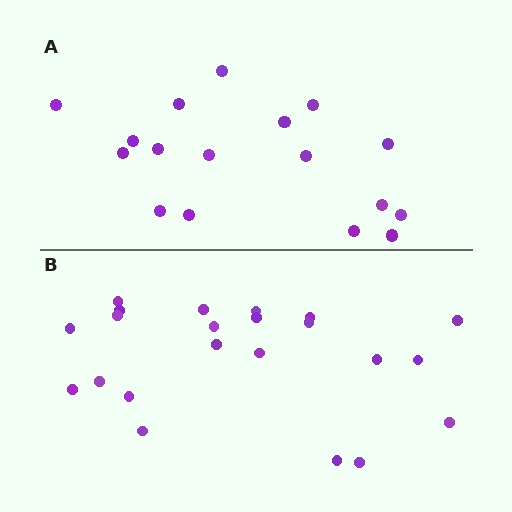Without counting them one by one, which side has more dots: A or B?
Region B (the bottom region) has more dots.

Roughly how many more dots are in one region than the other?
Region B has about 5 more dots than region A.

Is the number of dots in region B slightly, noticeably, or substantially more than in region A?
Region B has noticeably more, but not dramatically so. The ratio is roughly 1.3 to 1.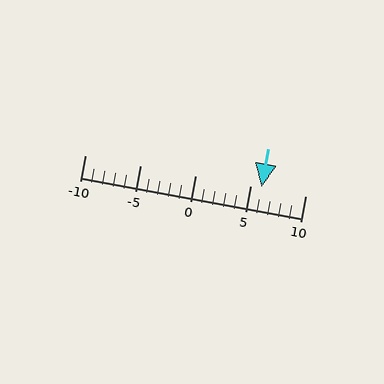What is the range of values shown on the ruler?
The ruler shows values from -10 to 10.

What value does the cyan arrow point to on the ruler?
The cyan arrow points to approximately 6.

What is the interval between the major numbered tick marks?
The major tick marks are spaced 5 units apart.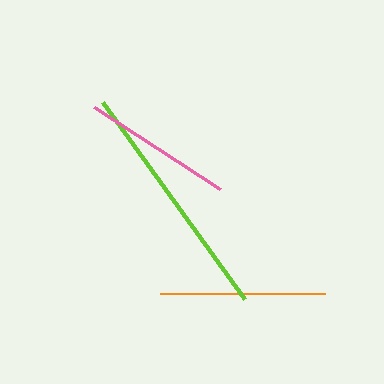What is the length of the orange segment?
The orange segment is approximately 165 pixels long.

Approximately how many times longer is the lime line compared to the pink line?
The lime line is approximately 1.6 times the length of the pink line.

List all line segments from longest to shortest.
From longest to shortest: lime, orange, pink.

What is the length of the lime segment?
The lime segment is approximately 243 pixels long.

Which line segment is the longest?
The lime line is the longest at approximately 243 pixels.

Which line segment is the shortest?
The pink line is the shortest at approximately 151 pixels.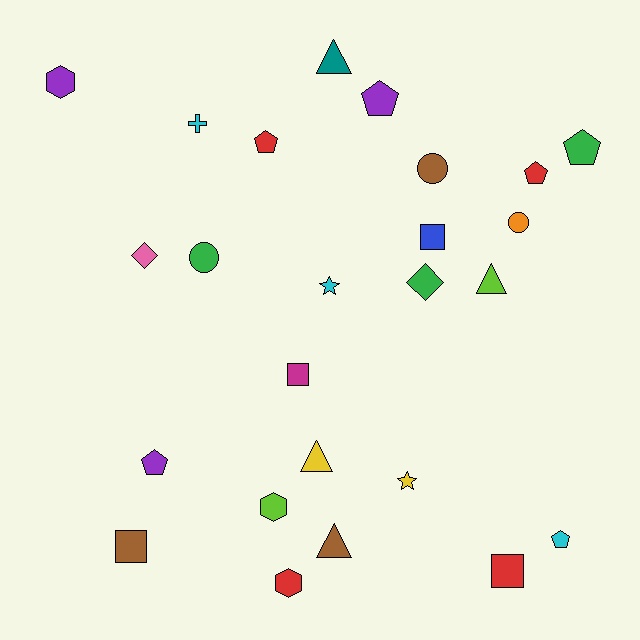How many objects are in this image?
There are 25 objects.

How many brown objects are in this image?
There are 3 brown objects.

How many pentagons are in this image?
There are 6 pentagons.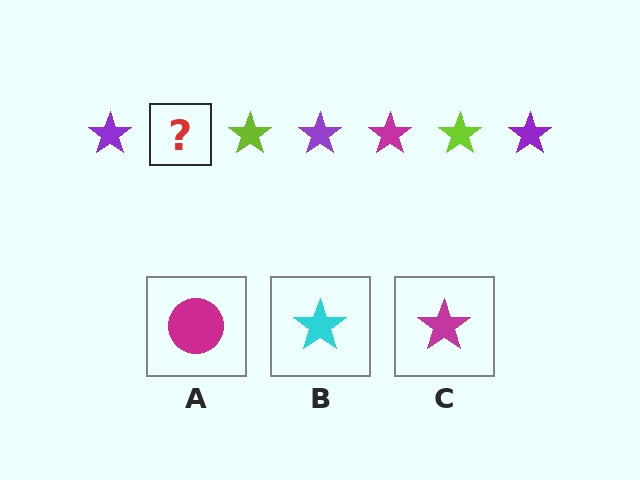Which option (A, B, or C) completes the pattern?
C.